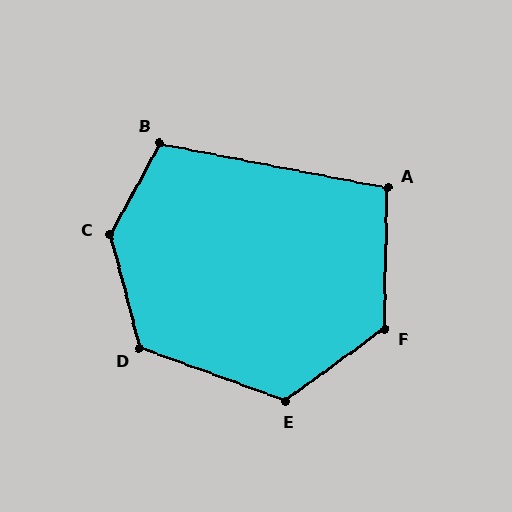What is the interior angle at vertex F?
Approximately 127 degrees (obtuse).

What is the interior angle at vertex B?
Approximately 108 degrees (obtuse).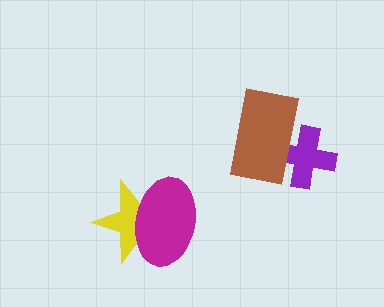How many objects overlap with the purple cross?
1 object overlaps with the purple cross.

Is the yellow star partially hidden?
Yes, it is partially covered by another shape.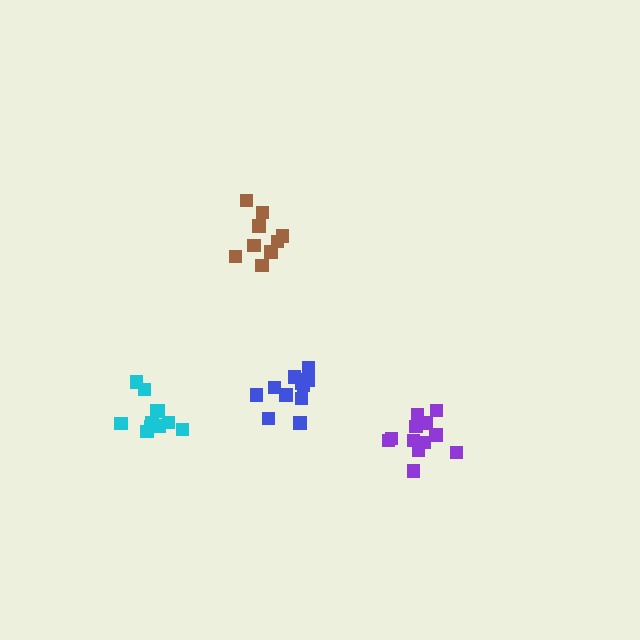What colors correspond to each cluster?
The clusters are colored: brown, purple, cyan, blue.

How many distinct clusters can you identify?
There are 4 distinct clusters.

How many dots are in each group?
Group 1: 9 dots, Group 2: 12 dots, Group 3: 11 dots, Group 4: 11 dots (43 total).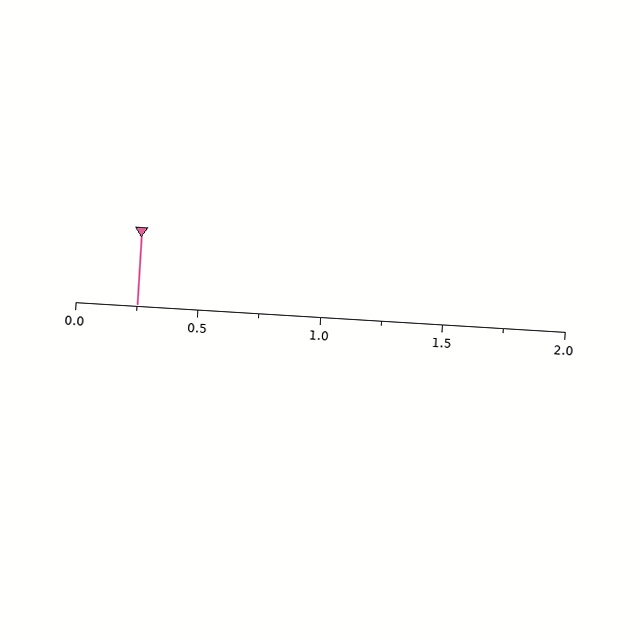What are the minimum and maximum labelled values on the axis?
The axis runs from 0.0 to 2.0.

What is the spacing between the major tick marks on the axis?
The major ticks are spaced 0.5 apart.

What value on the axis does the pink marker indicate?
The marker indicates approximately 0.25.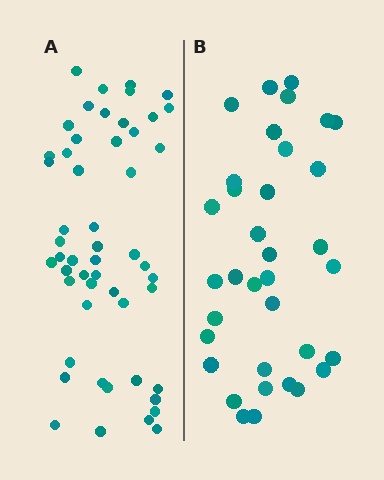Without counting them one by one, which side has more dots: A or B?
Region A (the left region) has more dots.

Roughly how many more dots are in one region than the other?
Region A has approximately 15 more dots than region B.